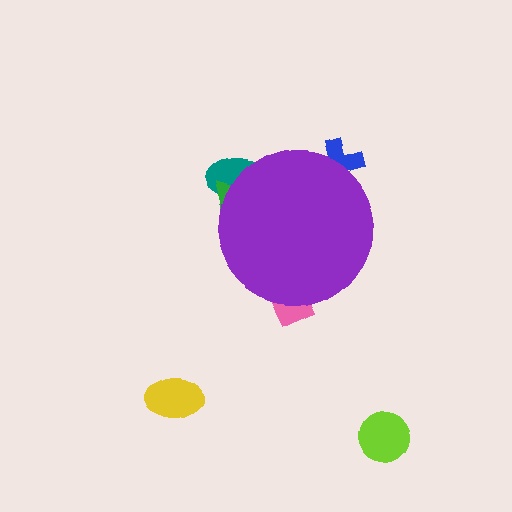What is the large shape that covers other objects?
A purple circle.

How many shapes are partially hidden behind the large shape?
4 shapes are partially hidden.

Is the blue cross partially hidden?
Yes, the blue cross is partially hidden behind the purple circle.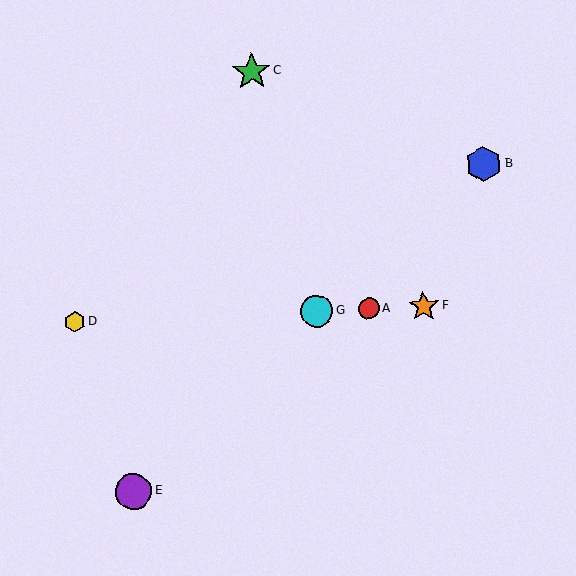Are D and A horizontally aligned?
Yes, both are at y≈322.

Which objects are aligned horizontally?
Objects A, D, F, G are aligned horizontally.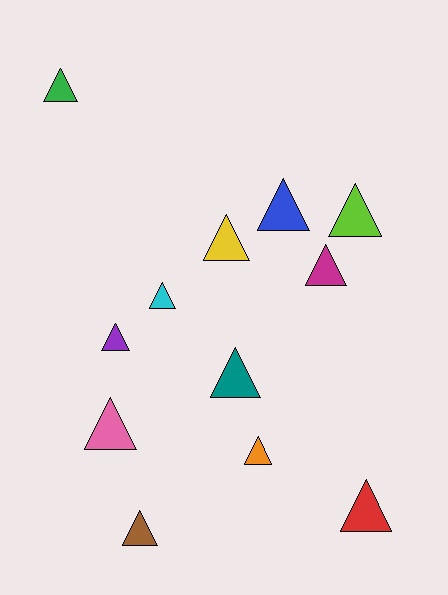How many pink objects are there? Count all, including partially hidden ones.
There is 1 pink object.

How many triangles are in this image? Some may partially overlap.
There are 12 triangles.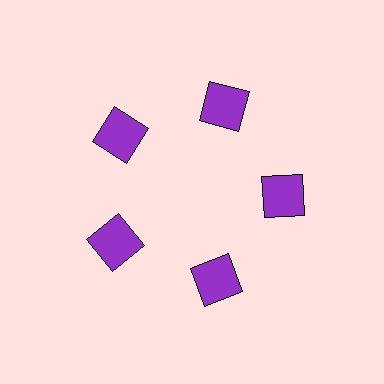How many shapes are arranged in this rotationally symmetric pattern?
There are 5 shapes, arranged in 5 groups of 1.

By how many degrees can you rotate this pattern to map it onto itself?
The pattern maps onto itself every 72 degrees of rotation.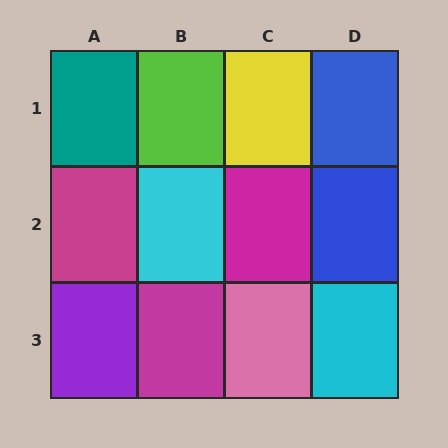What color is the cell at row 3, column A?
Purple.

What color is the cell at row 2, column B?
Cyan.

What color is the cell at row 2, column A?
Magenta.